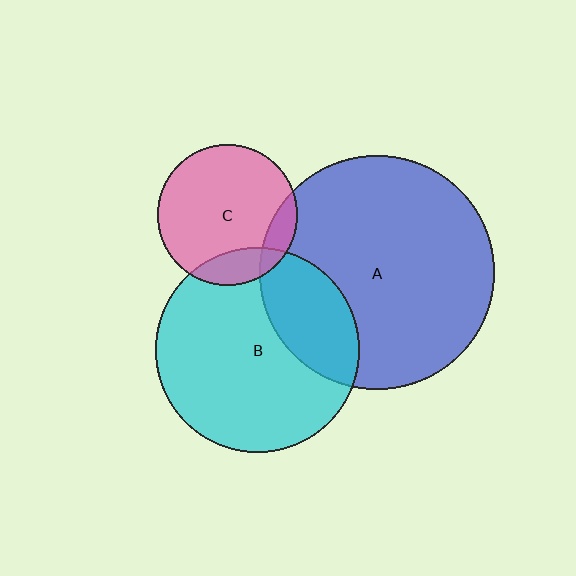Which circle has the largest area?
Circle A (blue).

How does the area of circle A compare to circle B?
Approximately 1.3 times.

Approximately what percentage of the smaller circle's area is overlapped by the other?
Approximately 10%.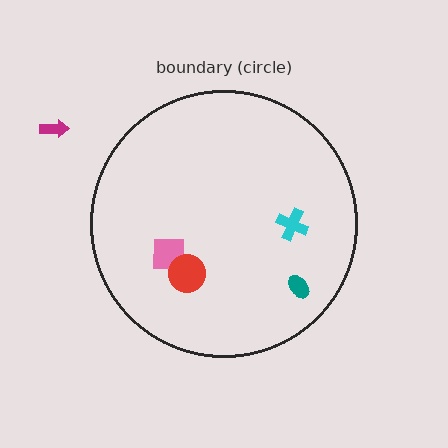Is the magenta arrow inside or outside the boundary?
Outside.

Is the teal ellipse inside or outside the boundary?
Inside.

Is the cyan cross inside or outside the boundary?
Inside.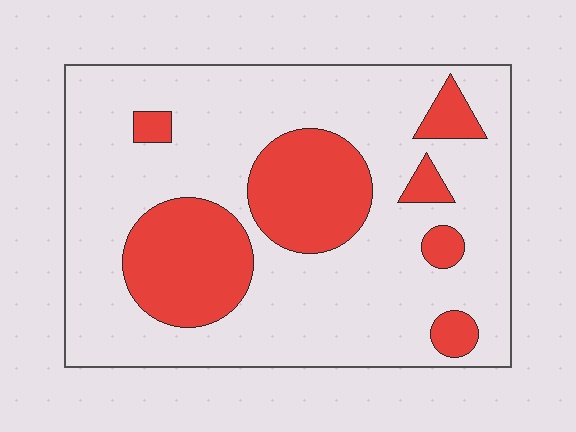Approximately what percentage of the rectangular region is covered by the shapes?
Approximately 25%.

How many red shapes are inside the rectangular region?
7.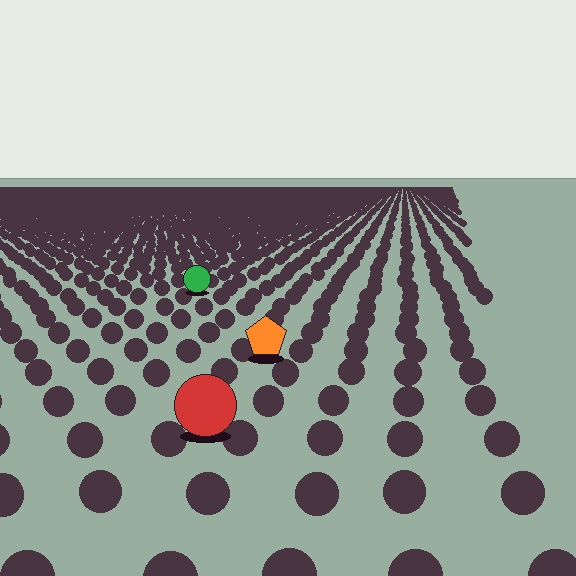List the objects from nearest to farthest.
From nearest to farthest: the red circle, the orange pentagon, the green circle.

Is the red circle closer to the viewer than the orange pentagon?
Yes. The red circle is closer — you can tell from the texture gradient: the ground texture is coarser near it.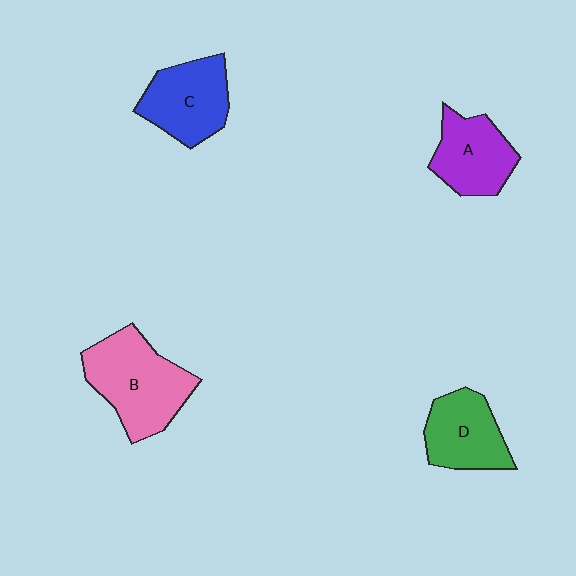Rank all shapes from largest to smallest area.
From largest to smallest: B (pink), C (blue), D (green), A (purple).